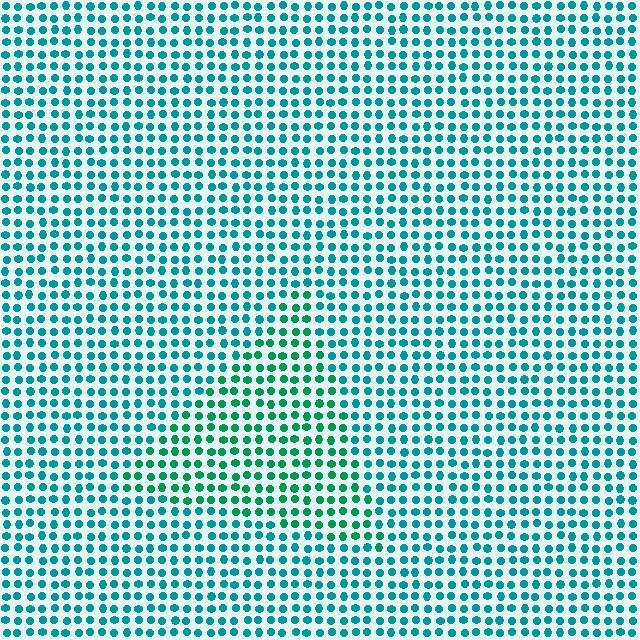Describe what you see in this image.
The image is filled with small teal elements in a uniform arrangement. A triangle-shaped region is visible where the elements are tinted to a slightly different hue, forming a subtle color boundary.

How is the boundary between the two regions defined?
The boundary is defined purely by a slight shift in hue (about 28 degrees). Spacing, size, and orientation are identical on both sides.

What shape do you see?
I see a triangle.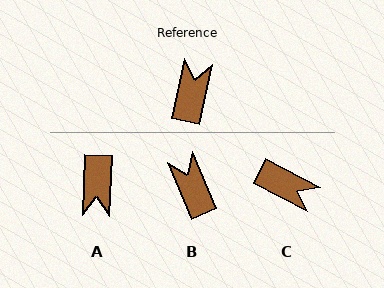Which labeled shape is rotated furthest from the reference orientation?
A, about 170 degrees away.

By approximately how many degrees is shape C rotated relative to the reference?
Approximately 105 degrees clockwise.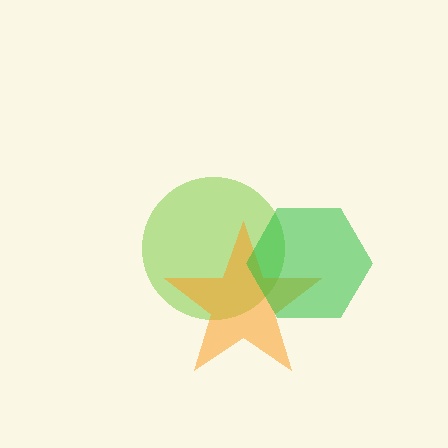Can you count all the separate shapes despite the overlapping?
Yes, there are 3 separate shapes.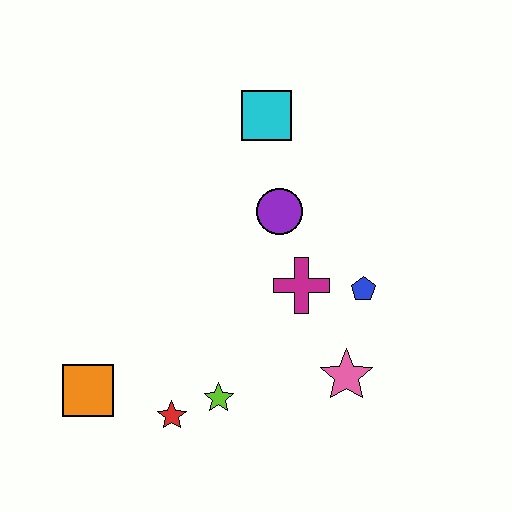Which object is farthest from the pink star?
The cyan square is farthest from the pink star.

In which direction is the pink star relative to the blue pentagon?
The pink star is below the blue pentagon.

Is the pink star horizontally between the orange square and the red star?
No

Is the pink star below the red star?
No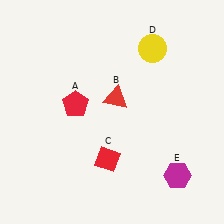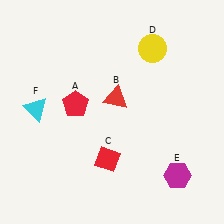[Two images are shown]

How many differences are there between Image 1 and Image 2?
There is 1 difference between the two images.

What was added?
A cyan triangle (F) was added in Image 2.